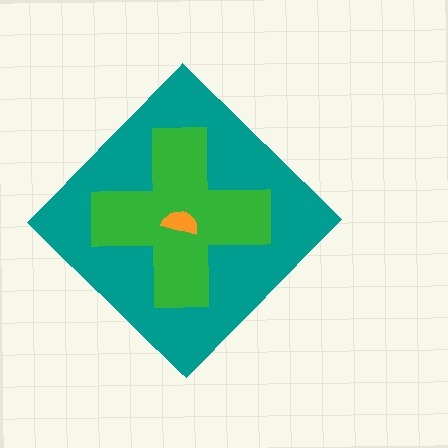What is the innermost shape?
The orange semicircle.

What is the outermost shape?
The teal diamond.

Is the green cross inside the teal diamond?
Yes.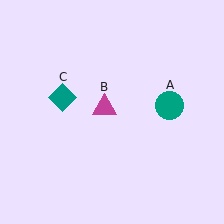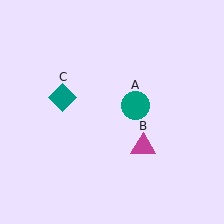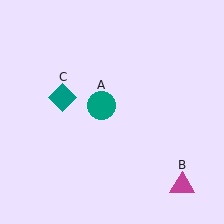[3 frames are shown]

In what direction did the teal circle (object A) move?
The teal circle (object A) moved left.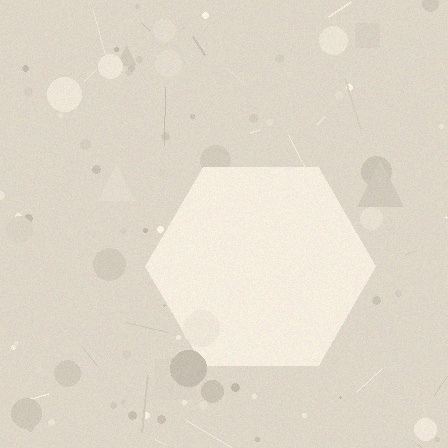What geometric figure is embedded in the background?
A hexagon is embedded in the background.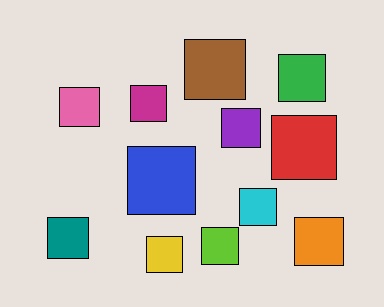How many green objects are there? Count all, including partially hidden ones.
There is 1 green object.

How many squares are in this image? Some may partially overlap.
There are 12 squares.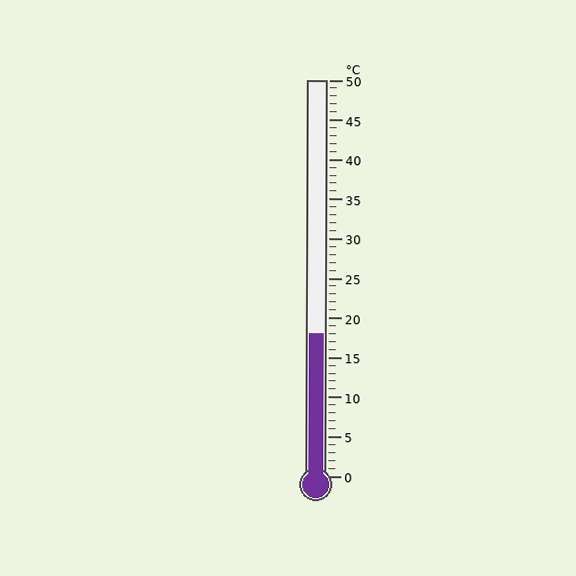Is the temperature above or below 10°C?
The temperature is above 10°C.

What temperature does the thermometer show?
The thermometer shows approximately 18°C.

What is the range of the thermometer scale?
The thermometer scale ranges from 0°C to 50°C.